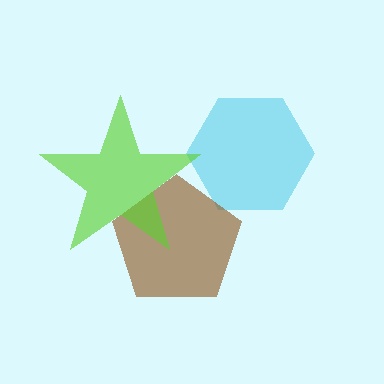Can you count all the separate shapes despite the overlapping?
Yes, there are 3 separate shapes.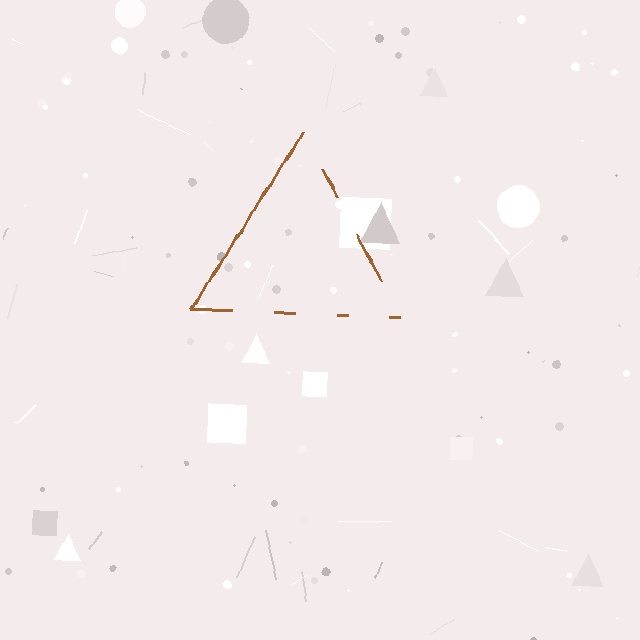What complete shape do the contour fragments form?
The contour fragments form a triangle.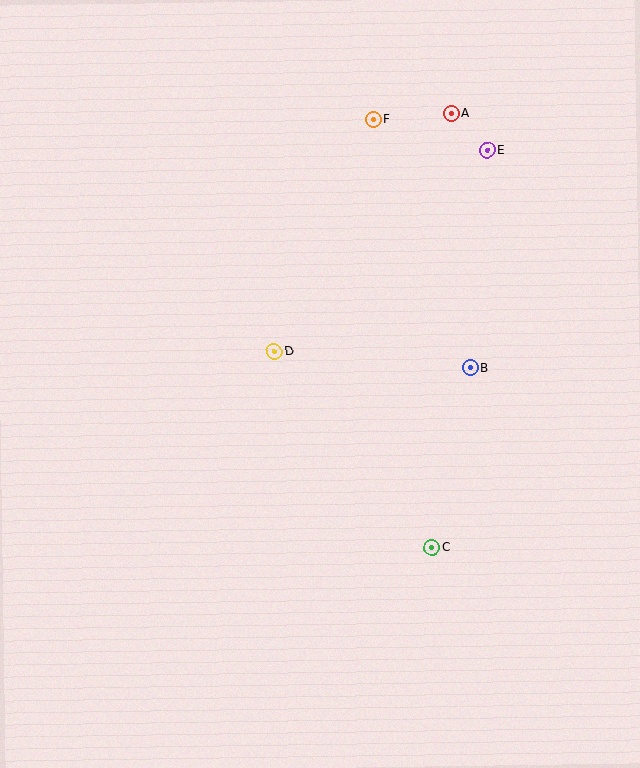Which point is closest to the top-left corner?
Point F is closest to the top-left corner.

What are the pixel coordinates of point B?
Point B is at (470, 368).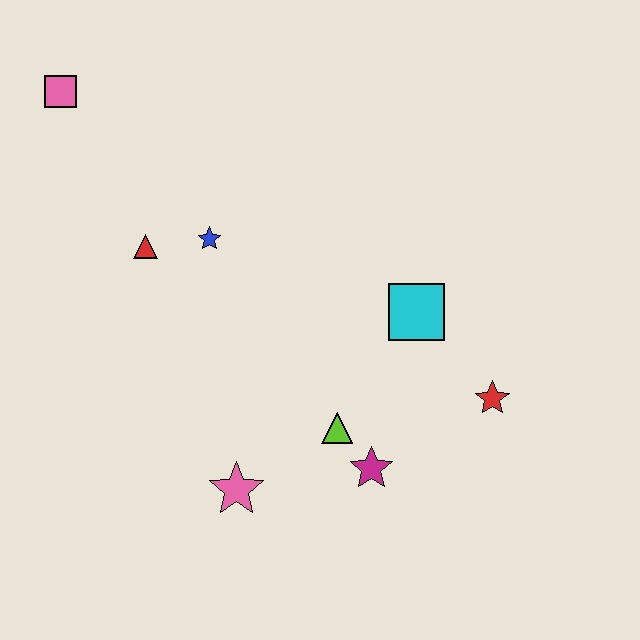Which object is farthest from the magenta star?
The pink square is farthest from the magenta star.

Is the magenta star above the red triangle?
No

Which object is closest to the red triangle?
The blue star is closest to the red triangle.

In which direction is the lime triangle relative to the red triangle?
The lime triangle is to the right of the red triangle.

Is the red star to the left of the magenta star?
No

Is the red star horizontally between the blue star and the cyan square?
No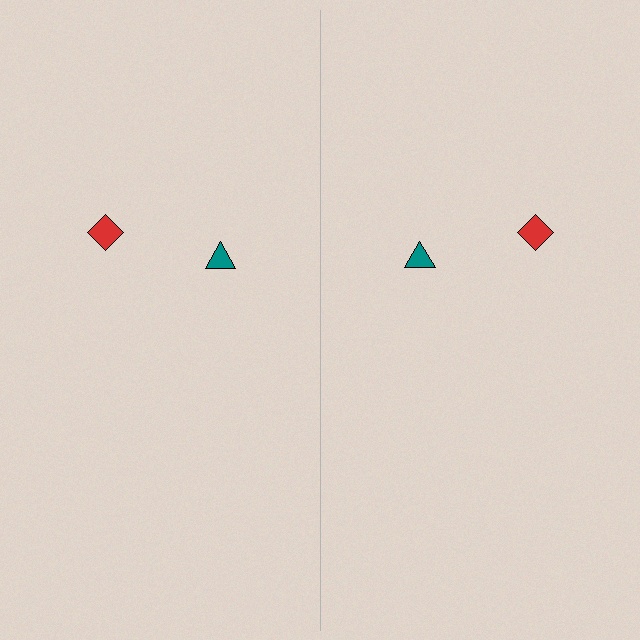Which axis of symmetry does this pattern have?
The pattern has a vertical axis of symmetry running through the center of the image.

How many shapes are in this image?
There are 4 shapes in this image.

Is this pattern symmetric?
Yes, this pattern has bilateral (reflection) symmetry.